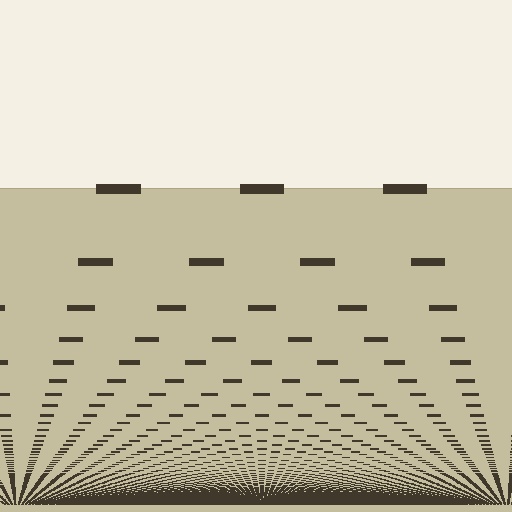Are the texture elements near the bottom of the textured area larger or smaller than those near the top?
Smaller. The gradient is inverted — elements near the bottom are smaller and denser.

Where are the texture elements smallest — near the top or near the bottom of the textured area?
Near the bottom.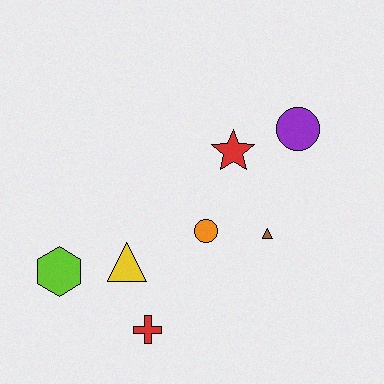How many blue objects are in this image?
There are no blue objects.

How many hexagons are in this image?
There is 1 hexagon.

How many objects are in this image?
There are 7 objects.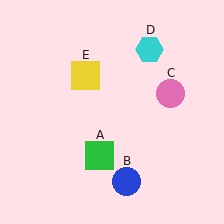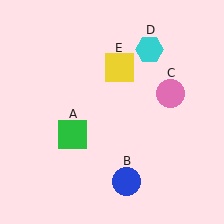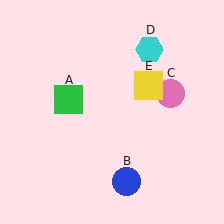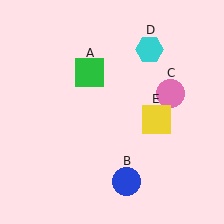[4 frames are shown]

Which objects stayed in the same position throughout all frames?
Blue circle (object B) and pink circle (object C) and cyan hexagon (object D) remained stationary.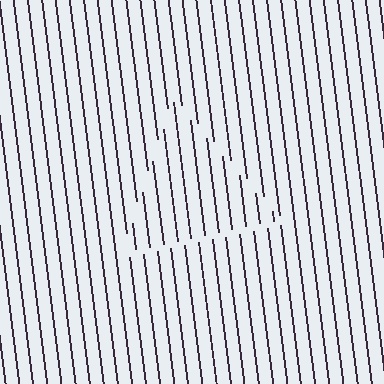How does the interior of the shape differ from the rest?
The interior of the shape contains the same grating, shifted by half a period — the contour is defined by the phase discontinuity where line-ends from the inner and outer gratings abut.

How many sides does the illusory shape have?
3 sides — the line-ends trace a triangle.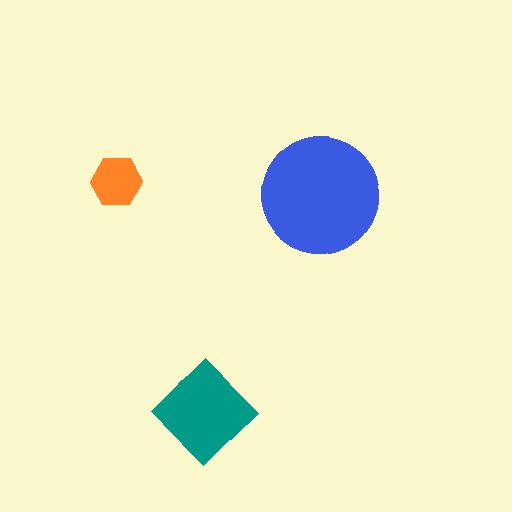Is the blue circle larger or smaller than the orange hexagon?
Larger.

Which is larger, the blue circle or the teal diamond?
The blue circle.